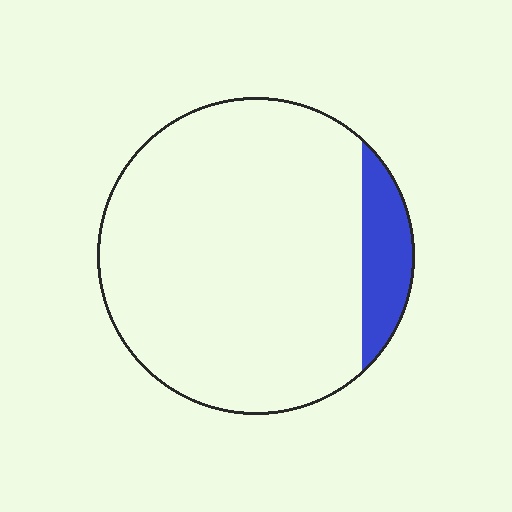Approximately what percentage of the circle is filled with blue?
Approximately 10%.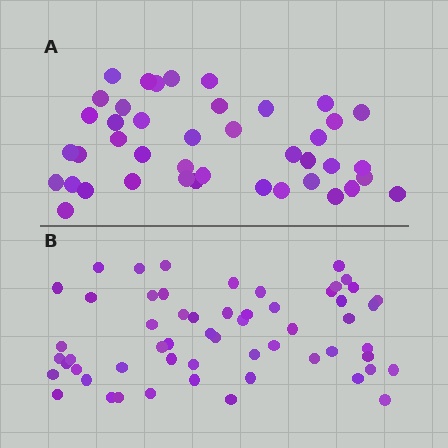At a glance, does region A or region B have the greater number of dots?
Region B (the bottom region) has more dots.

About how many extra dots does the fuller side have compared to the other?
Region B has approximately 15 more dots than region A.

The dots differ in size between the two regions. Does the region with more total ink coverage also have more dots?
No. Region A has more total ink coverage because its dots are larger, but region B actually contains more individual dots. Total area can be misleading — the number of items is what matters here.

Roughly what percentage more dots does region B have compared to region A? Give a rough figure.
About 35% more.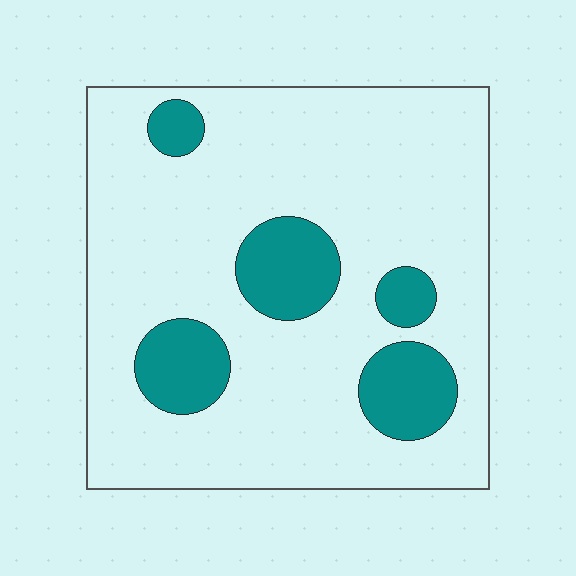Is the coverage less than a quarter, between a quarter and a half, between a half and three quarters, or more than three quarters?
Less than a quarter.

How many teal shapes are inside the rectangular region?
5.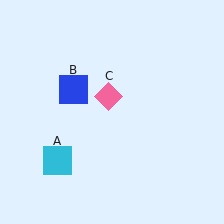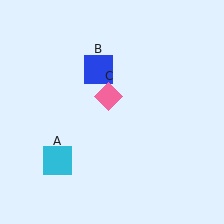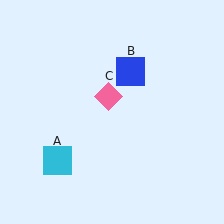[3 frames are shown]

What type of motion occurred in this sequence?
The blue square (object B) rotated clockwise around the center of the scene.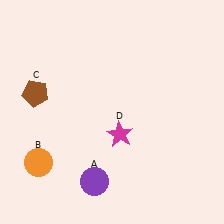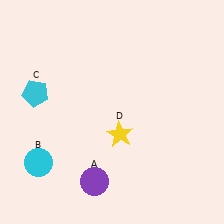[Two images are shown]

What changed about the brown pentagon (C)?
In Image 1, C is brown. In Image 2, it changed to cyan.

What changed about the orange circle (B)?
In Image 1, B is orange. In Image 2, it changed to cyan.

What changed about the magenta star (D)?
In Image 1, D is magenta. In Image 2, it changed to yellow.